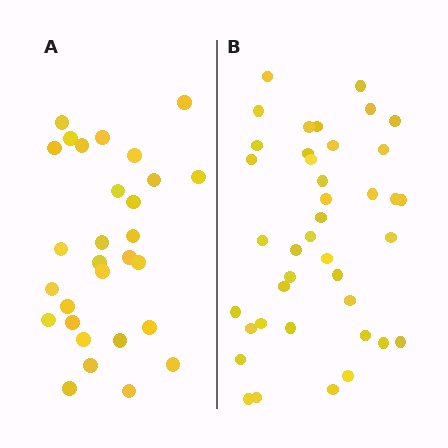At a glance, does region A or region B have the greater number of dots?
Region B (the right region) has more dots.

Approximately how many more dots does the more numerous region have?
Region B has roughly 12 or so more dots than region A.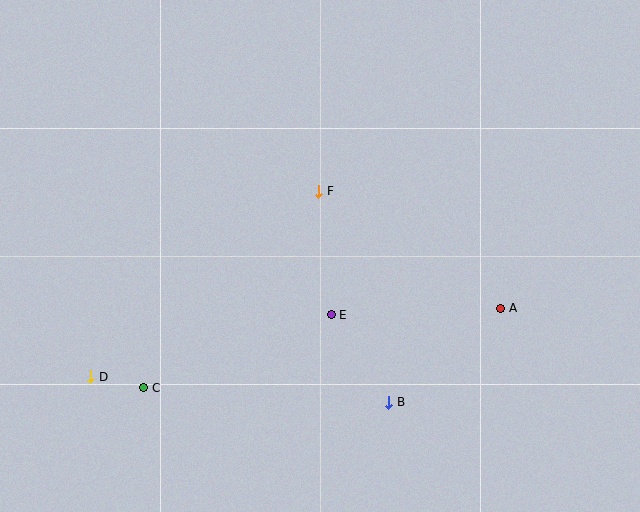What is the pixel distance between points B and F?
The distance between B and F is 222 pixels.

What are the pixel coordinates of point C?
Point C is at (144, 388).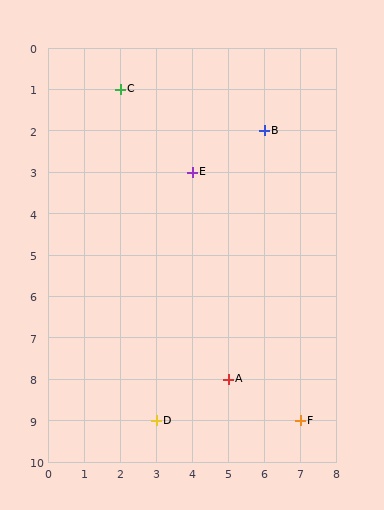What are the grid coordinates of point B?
Point B is at grid coordinates (6, 2).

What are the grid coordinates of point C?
Point C is at grid coordinates (2, 1).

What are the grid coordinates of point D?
Point D is at grid coordinates (3, 9).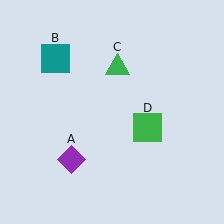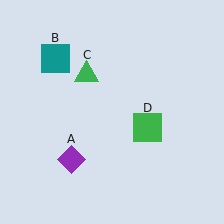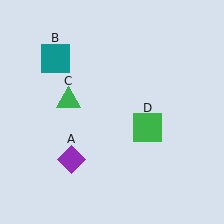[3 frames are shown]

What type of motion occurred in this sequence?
The green triangle (object C) rotated counterclockwise around the center of the scene.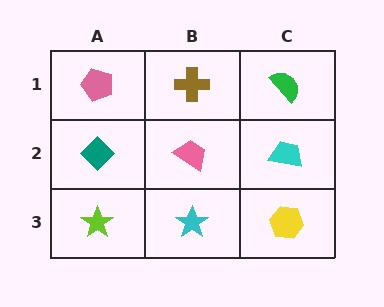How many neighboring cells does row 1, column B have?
3.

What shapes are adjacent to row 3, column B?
A pink trapezoid (row 2, column B), a lime star (row 3, column A), a yellow hexagon (row 3, column C).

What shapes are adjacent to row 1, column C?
A cyan trapezoid (row 2, column C), a brown cross (row 1, column B).